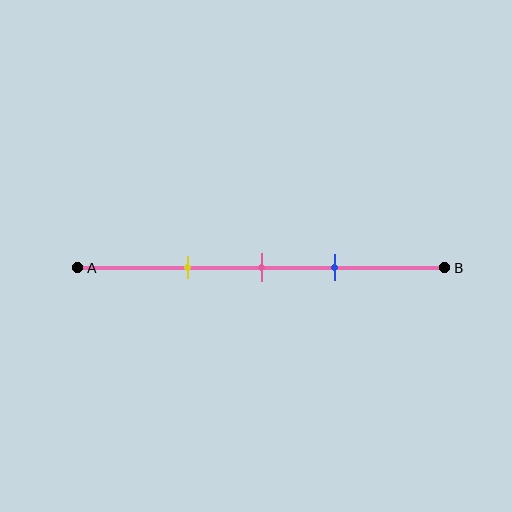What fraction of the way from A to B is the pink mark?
The pink mark is approximately 50% (0.5) of the way from A to B.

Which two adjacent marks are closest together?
The pink and blue marks are the closest adjacent pair.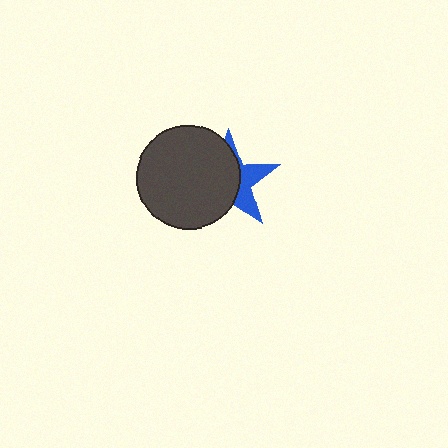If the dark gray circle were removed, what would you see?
You would see the complete blue star.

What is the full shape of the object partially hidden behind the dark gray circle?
The partially hidden object is a blue star.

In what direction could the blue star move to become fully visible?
The blue star could move right. That would shift it out from behind the dark gray circle entirely.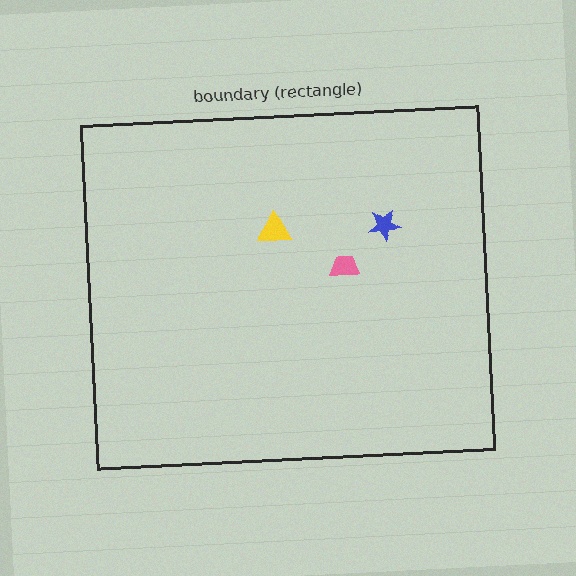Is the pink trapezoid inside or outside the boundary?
Inside.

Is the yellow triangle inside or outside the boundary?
Inside.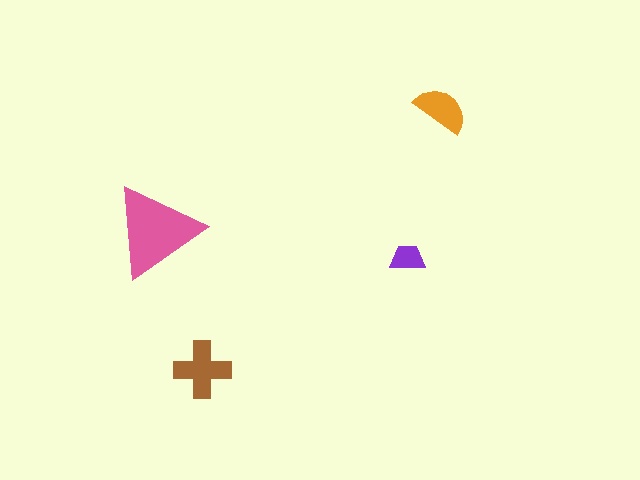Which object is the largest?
The pink triangle.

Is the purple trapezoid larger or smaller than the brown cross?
Smaller.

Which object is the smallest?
The purple trapezoid.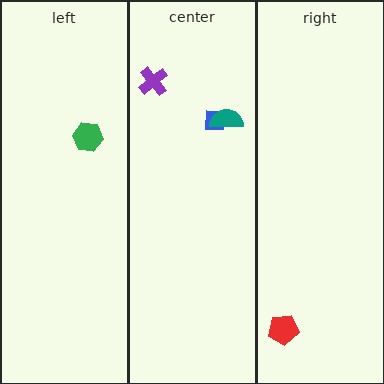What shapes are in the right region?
The red pentagon.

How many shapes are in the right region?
1.